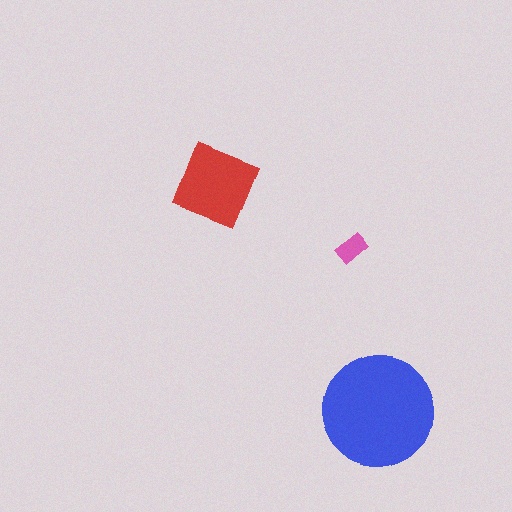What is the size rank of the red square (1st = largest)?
2nd.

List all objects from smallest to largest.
The pink rectangle, the red square, the blue circle.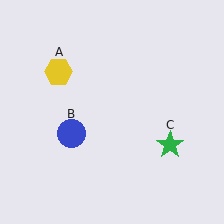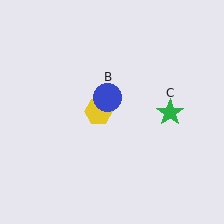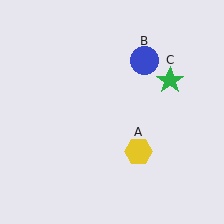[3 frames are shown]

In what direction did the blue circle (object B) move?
The blue circle (object B) moved up and to the right.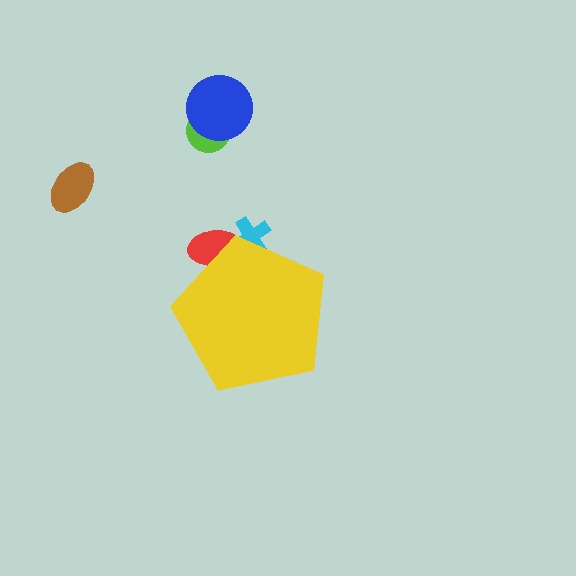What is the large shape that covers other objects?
A yellow pentagon.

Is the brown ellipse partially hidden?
No, the brown ellipse is fully visible.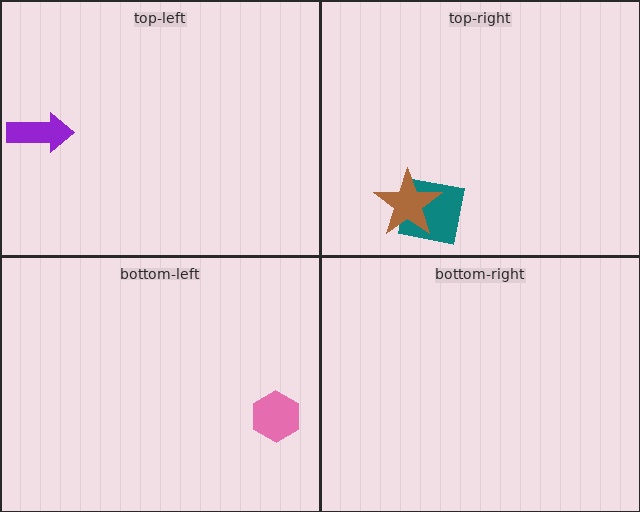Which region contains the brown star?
The top-right region.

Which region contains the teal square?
The top-right region.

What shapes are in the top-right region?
The teal square, the brown star.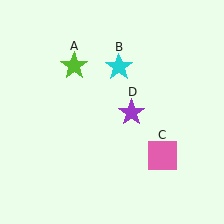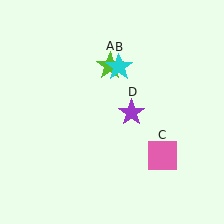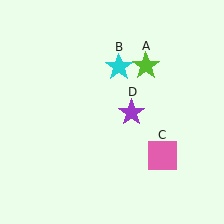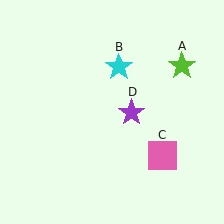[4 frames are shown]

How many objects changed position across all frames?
1 object changed position: lime star (object A).